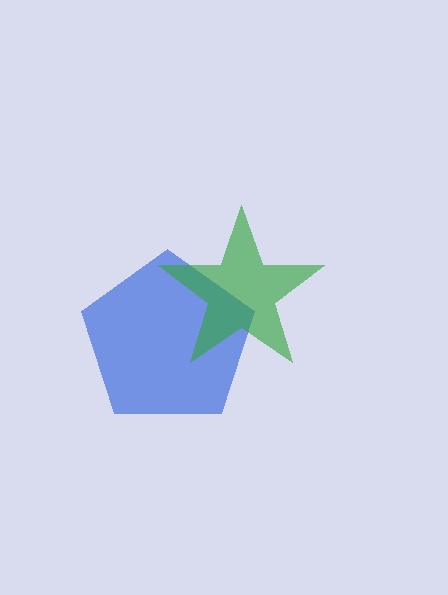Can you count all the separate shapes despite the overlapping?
Yes, there are 2 separate shapes.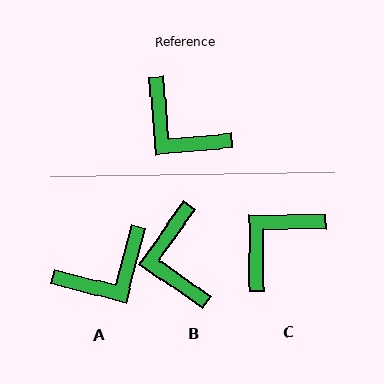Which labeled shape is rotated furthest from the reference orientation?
C, about 95 degrees away.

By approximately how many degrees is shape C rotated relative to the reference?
Approximately 95 degrees clockwise.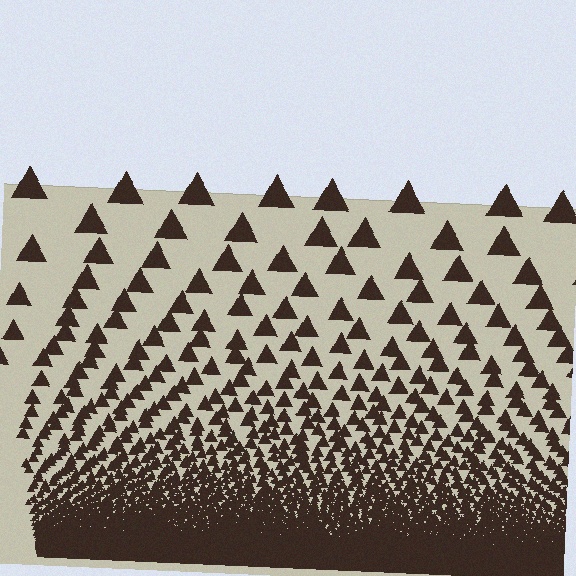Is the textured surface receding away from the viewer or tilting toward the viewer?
The surface appears to tilt toward the viewer. Texture elements get larger and sparser toward the top.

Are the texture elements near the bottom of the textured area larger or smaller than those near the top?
Smaller. The gradient is inverted — elements near the bottom are smaller and denser.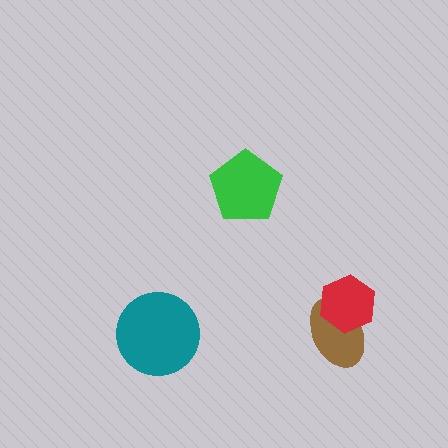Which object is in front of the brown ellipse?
The red hexagon is in front of the brown ellipse.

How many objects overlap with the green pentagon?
0 objects overlap with the green pentagon.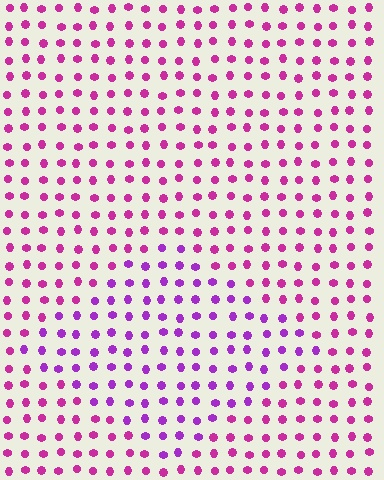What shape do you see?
I see a diamond.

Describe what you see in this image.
The image is filled with small magenta elements in a uniform arrangement. A diamond-shaped region is visible where the elements are tinted to a slightly different hue, forming a subtle color boundary.